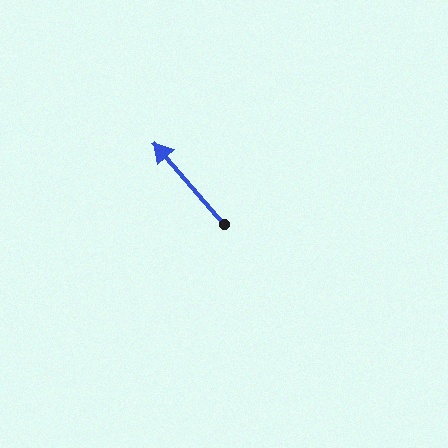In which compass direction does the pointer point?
Northwest.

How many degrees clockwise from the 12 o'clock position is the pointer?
Approximately 319 degrees.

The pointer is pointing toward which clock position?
Roughly 11 o'clock.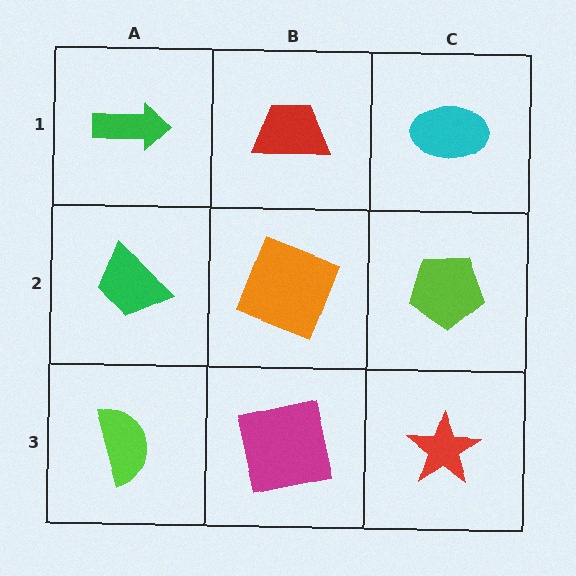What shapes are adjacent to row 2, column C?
A cyan ellipse (row 1, column C), a red star (row 3, column C), an orange square (row 2, column B).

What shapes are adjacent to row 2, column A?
A green arrow (row 1, column A), a lime semicircle (row 3, column A), an orange square (row 2, column B).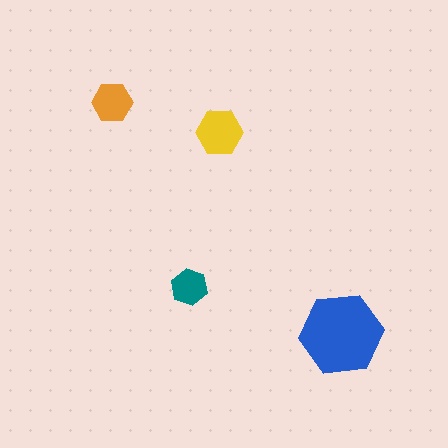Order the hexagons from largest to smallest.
the blue one, the yellow one, the orange one, the teal one.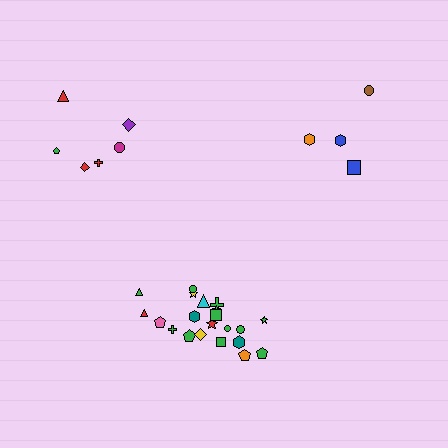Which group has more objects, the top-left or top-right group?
The top-left group.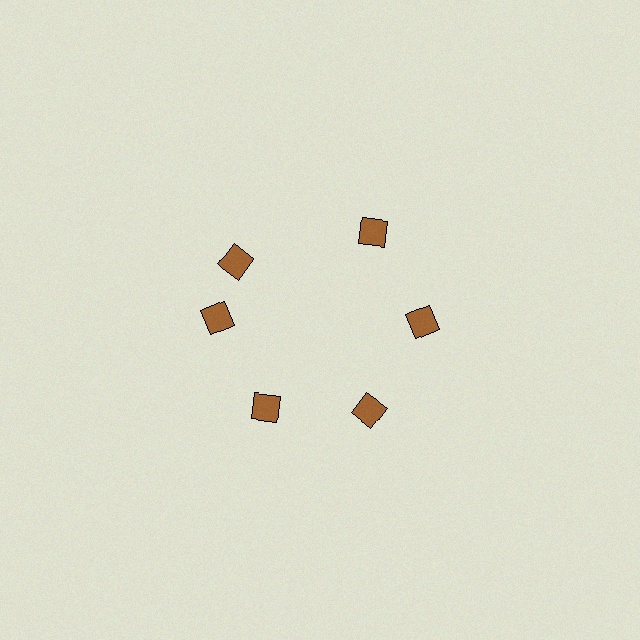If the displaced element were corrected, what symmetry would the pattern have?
It would have 6-fold rotational symmetry — the pattern would map onto itself every 60 degrees.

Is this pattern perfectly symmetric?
No. The 6 brown diamonds are arranged in a ring, but one element near the 11 o'clock position is rotated out of alignment along the ring, breaking the 6-fold rotational symmetry.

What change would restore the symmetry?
The symmetry would be restored by rotating it back into even spacing with its neighbors so that all 6 diamonds sit at equal angles and equal distance from the center.